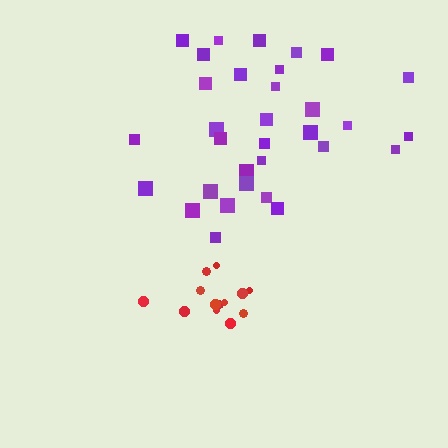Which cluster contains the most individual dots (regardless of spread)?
Purple (32).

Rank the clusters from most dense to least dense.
red, purple.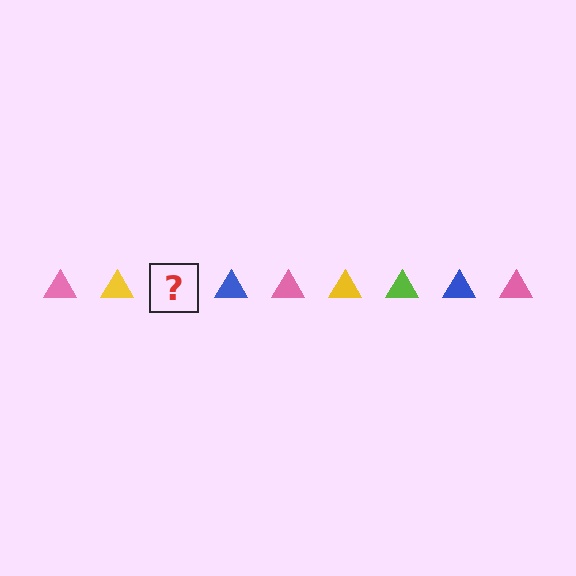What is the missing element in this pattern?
The missing element is a lime triangle.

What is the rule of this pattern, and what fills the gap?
The rule is that the pattern cycles through pink, yellow, lime, blue triangles. The gap should be filled with a lime triangle.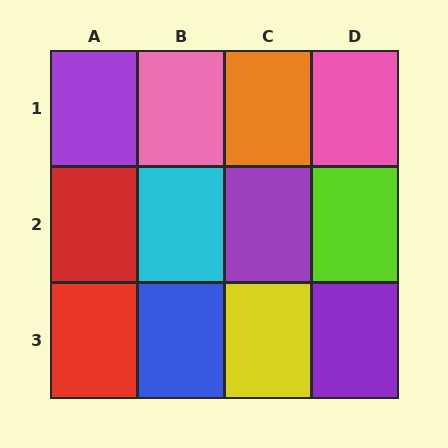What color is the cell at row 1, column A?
Purple.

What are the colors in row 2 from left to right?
Red, cyan, purple, lime.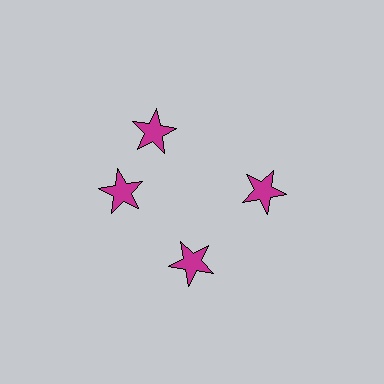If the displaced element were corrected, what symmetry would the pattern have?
It would have 4-fold rotational symmetry — the pattern would map onto itself every 90 degrees.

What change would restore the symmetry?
The symmetry would be restored by rotating it back into even spacing with its neighbors so that all 4 stars sit at equal angles and equal distance from the center.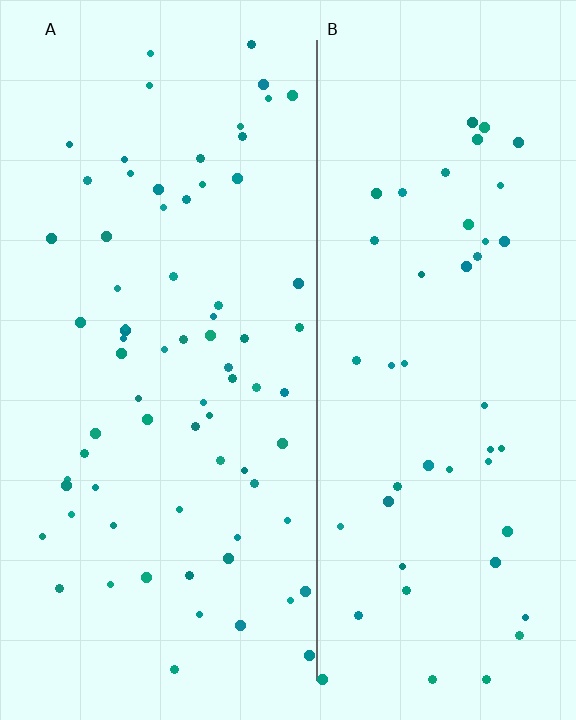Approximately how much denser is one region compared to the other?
Approximately 1.5× — region A over region B.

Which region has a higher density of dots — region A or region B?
A (the left).